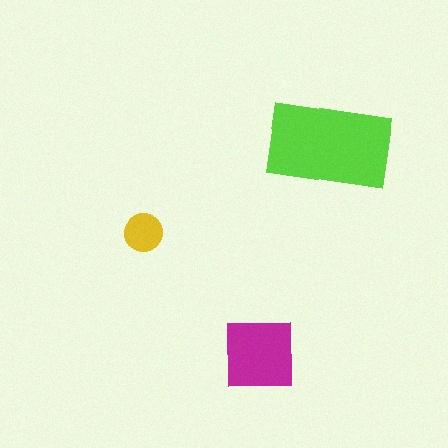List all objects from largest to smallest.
The lime rectangle, the magenta square, the yellow circle.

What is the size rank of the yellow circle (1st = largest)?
3rd.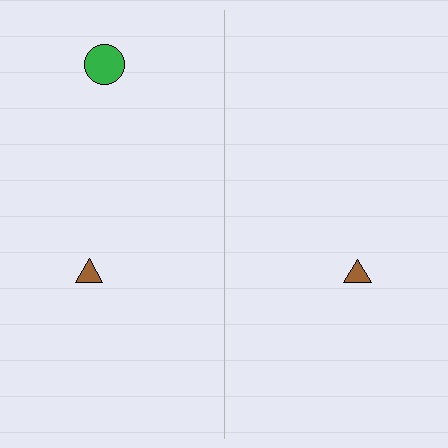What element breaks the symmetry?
A green circle is missing from the right side.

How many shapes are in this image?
There are 3 shapes in this image.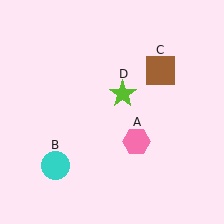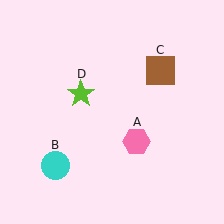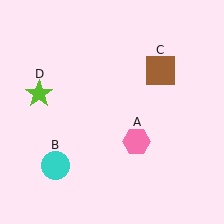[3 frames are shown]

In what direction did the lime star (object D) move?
The lime star (object D) moved left.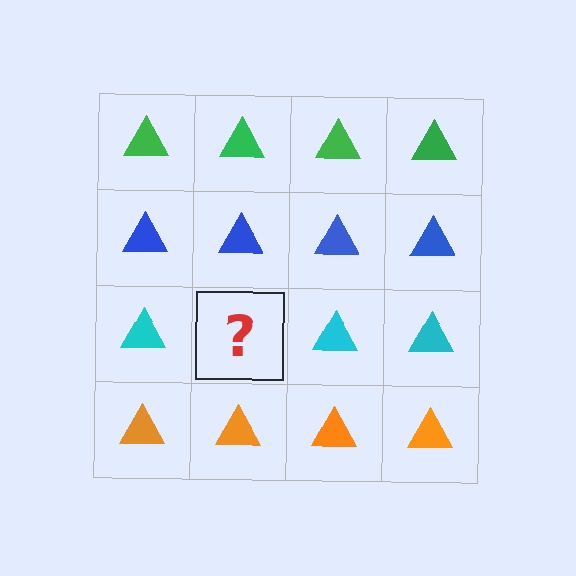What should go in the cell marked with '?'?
The missing cell should contain a cyan triangle.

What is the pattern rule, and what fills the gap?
The rule is that each row has a consistent color. The gap should be filled with a cyan triangle.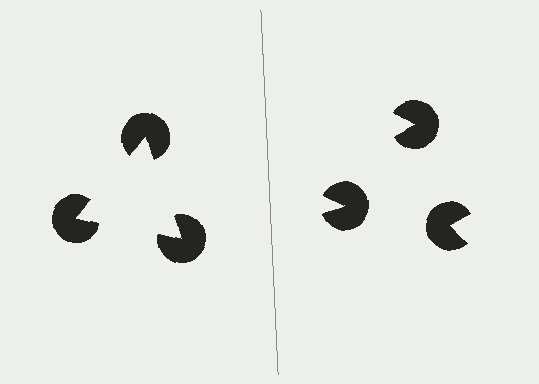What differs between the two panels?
The pac-man discs are positioned identically on both sides; only the wedge orientations differ. On the left they align to a triangle; on the right they are misaligned.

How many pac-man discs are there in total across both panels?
6 — 3 on each side.